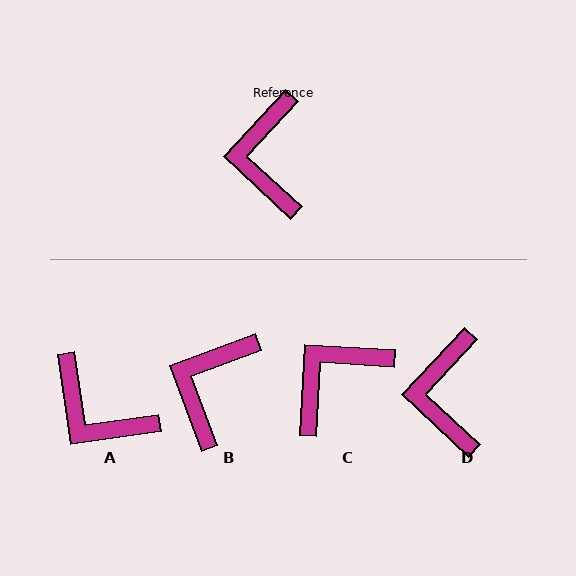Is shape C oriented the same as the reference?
No, it is off by about 50 degrees.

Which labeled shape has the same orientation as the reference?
D.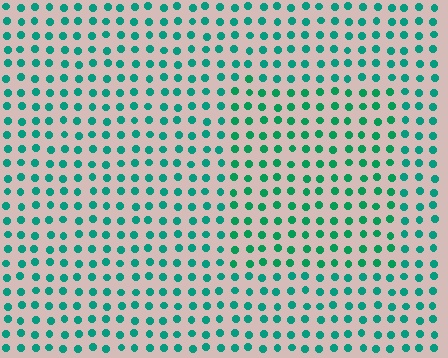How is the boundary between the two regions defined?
The boundary is defined purely by a slight shift in hue (about 17 degrees). Spacing, size, and orientation are identical on both sides.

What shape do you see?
I see a rectangle.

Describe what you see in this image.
The image is filled with small teal elements in a uniform arrangement. A rectangle-shaped region is visible where the elements are tinted to a slightly different hue, forming a subtle color boundary.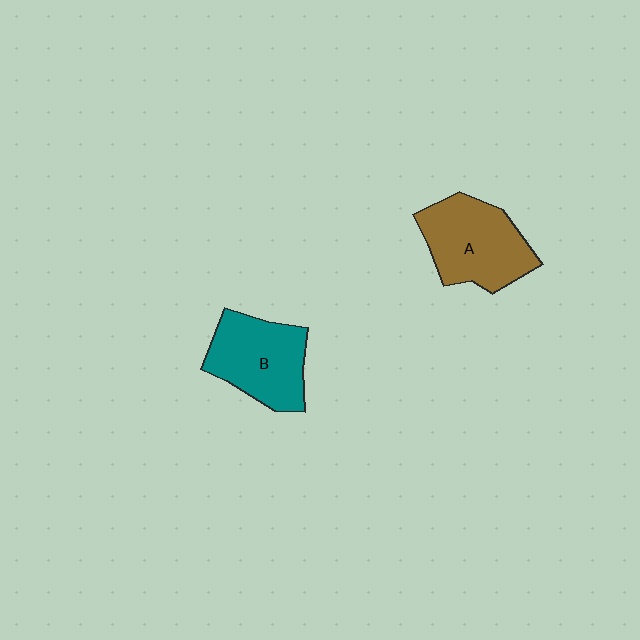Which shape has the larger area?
Shape A (brown).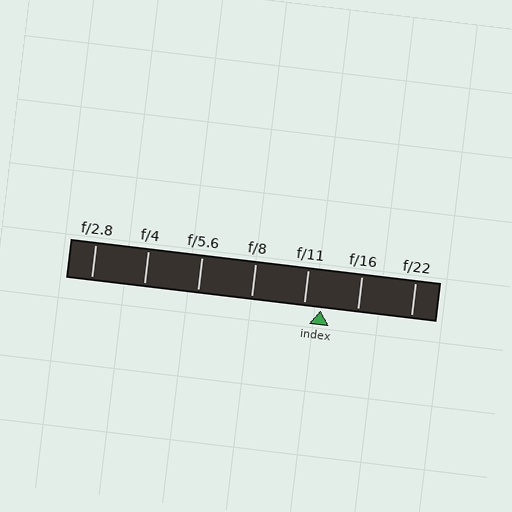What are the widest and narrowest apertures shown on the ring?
The widest aperture shown is f/2.8 and the narrowest is f/22.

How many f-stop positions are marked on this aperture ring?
There are 7 f-stop positions marked.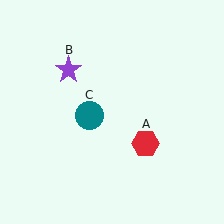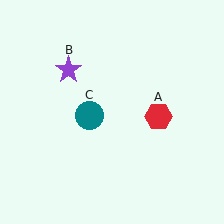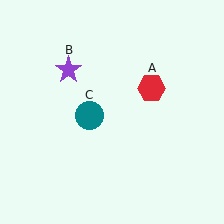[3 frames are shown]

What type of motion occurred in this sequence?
The red hexagon (object A) rotated counterclockwise around the center of the scene.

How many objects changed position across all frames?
1 object changed position: red hexagon (object A).